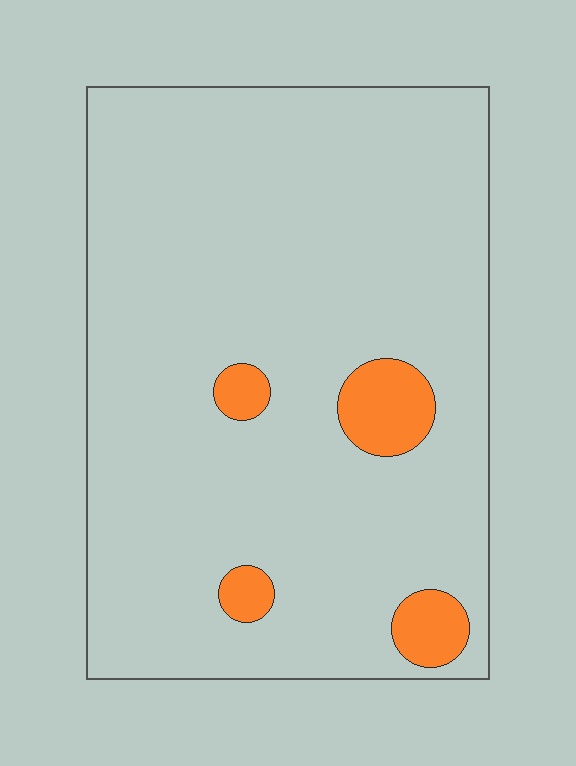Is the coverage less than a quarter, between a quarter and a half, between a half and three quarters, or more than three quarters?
Less than a quarter.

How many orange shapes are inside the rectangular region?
4.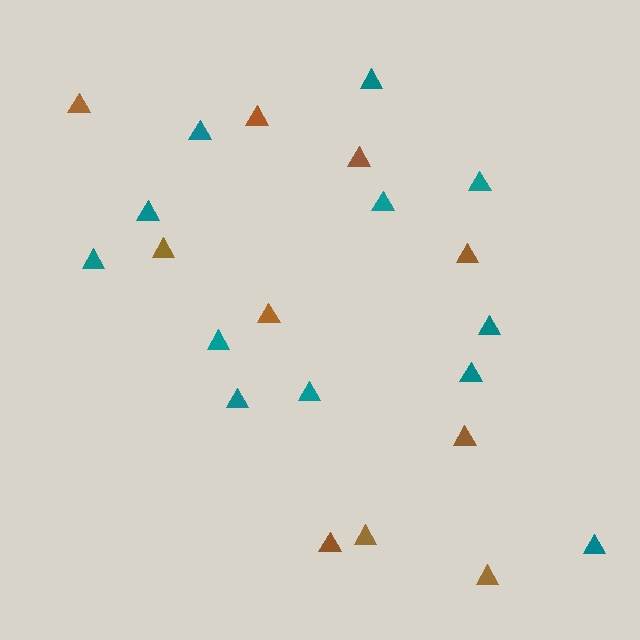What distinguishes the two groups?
There are 2 groups: one group of brown triangles (10) and one group of teal triangles (12).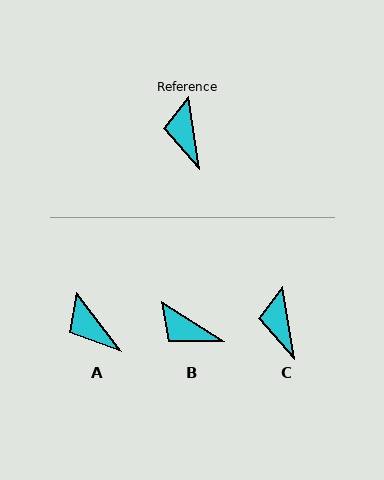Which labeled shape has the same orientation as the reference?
C.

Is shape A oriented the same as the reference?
No, it is off by about 28 degrees.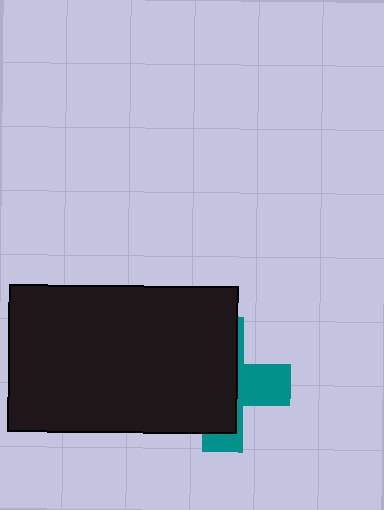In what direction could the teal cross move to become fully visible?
The teal cross could move right. That would shift it out from behind the black rectangle entirely.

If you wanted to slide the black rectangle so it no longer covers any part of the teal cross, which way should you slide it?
Slide it left — that is the most direct way to separate the two shapes.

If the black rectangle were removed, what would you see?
You would see the complete teal cross.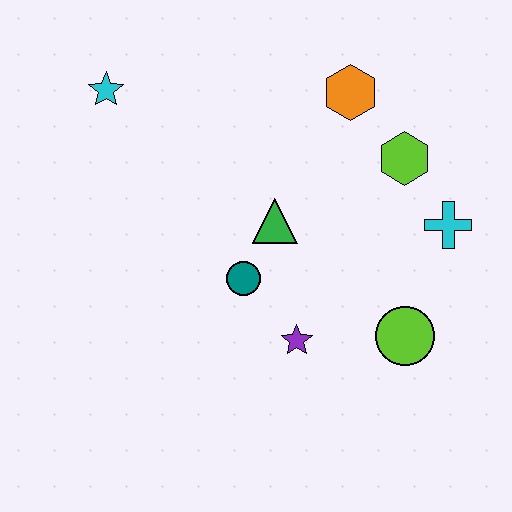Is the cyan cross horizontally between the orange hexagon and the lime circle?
No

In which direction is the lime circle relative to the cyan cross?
The lime circle is below the cyan cross.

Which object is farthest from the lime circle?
The cyan star is farthest from the lime circle.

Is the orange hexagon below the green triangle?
No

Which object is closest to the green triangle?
The teal circle is closest to the green triangle.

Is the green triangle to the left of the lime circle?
Yes